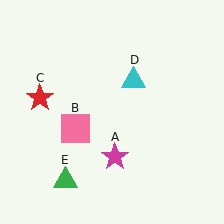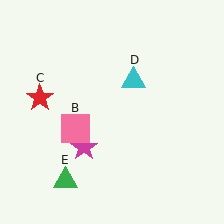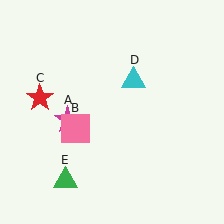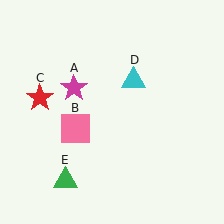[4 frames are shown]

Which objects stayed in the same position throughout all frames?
Pink square (object B) and red star (object C) and cyan triangle (object D) and green triangle (object E) remained stationary.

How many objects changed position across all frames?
1 object changed position: magenta star (object A).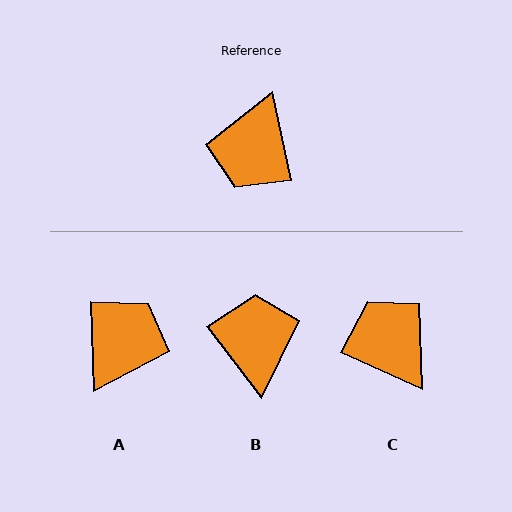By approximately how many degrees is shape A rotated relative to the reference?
Approximately 170 degrees counter-clockwise.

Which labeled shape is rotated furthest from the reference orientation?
A, about 170 degrees away.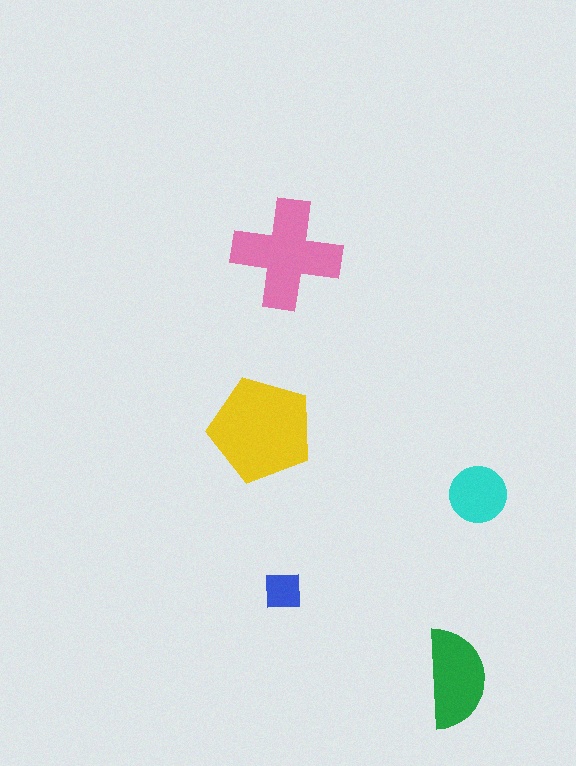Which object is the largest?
The yellow pentagon.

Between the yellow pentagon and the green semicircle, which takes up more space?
The yellow pentagon.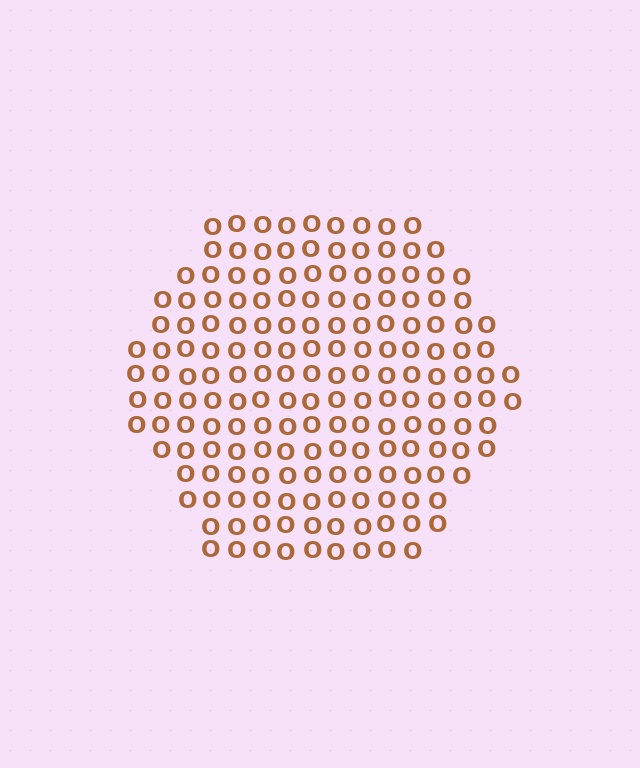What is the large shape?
The large shape is a hexagon.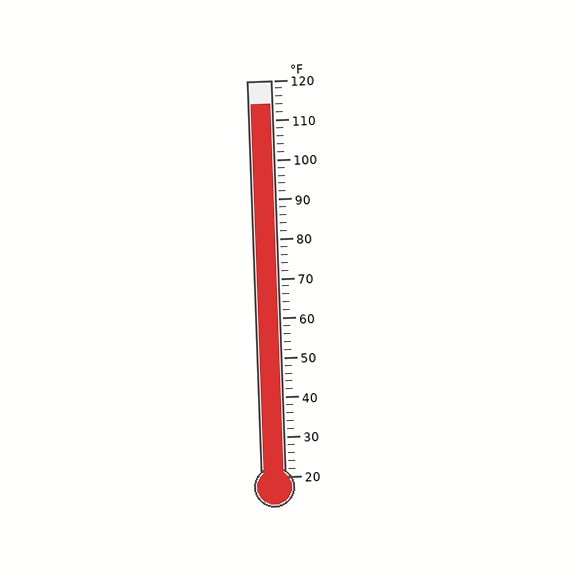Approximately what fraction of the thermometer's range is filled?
The thermometer is filled to approximately 95% of its range.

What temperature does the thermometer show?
The thermometer shows approximately 114°F.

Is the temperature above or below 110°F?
The temperature is above 110°F.